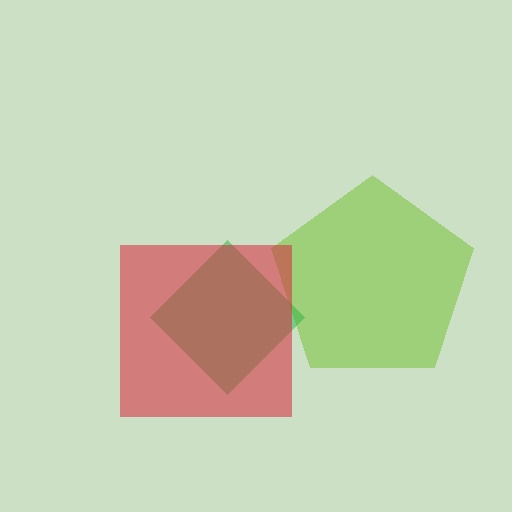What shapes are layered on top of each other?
The layered shapes are: a lime pentagon, a green diamond, a red square.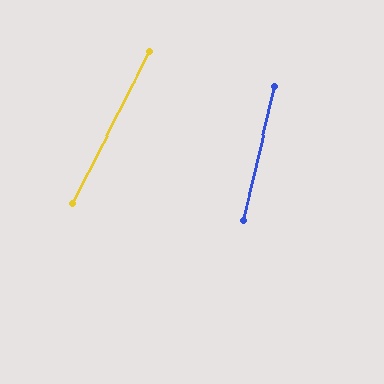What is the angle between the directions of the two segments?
Approximately 14 degrees.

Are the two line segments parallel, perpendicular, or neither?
Neither parallel nor perpendicular — they differ by about 14°.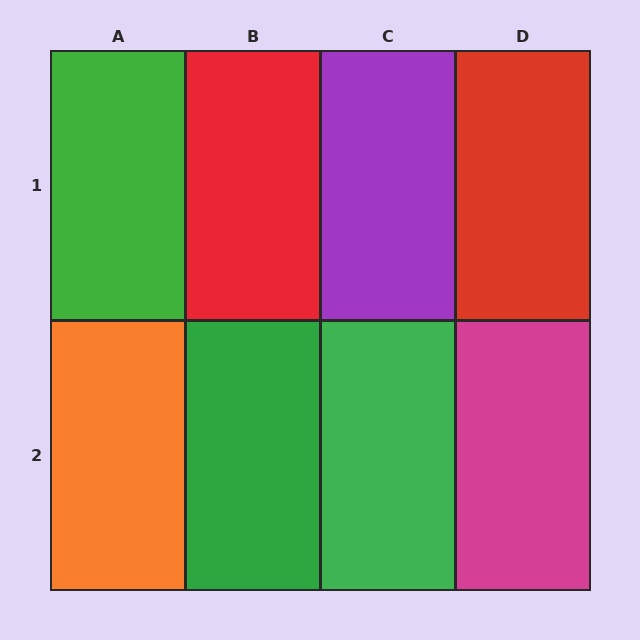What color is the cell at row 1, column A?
Green.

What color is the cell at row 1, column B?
Red.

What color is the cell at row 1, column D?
Red.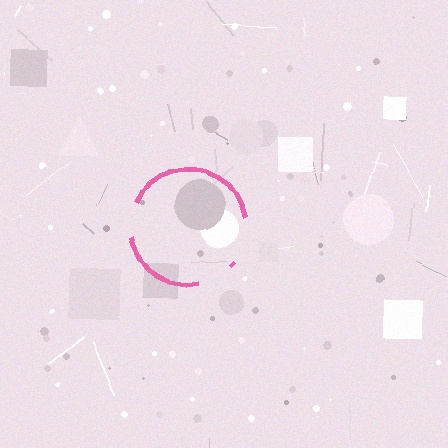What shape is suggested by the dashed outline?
The dashed outline suggests a circle.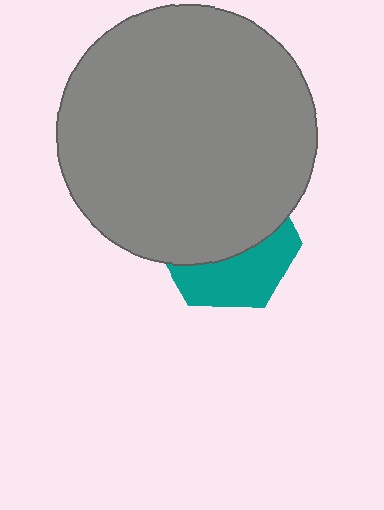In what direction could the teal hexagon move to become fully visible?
The teal hexagon could move down. That would shift it out from behind the gray circle entirely.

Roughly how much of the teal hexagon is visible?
A small part of it is visible (roughly 40%).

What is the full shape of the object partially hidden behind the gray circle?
The partially hidden object is a teal hexagon.